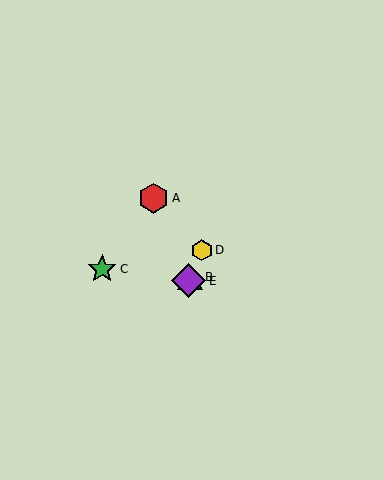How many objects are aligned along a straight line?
3 objects (B, D, E) are aligned along a straight line.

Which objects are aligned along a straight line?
Objects B, D, E are aligned along a straight line.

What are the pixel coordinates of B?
Object B is at (190, 277).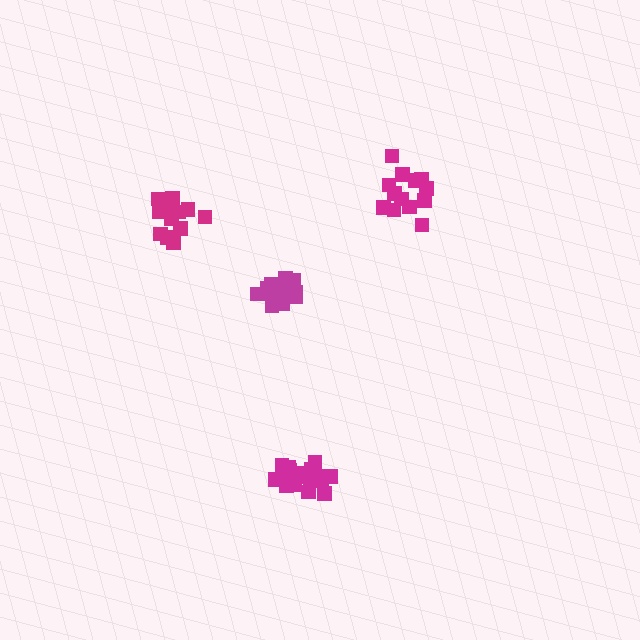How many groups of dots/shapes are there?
There are 4 groups.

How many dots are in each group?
Group 1: 14 dots, Group 2: 13 dots, Group 3: 19 dots, Group 4: 15 dots (61 total).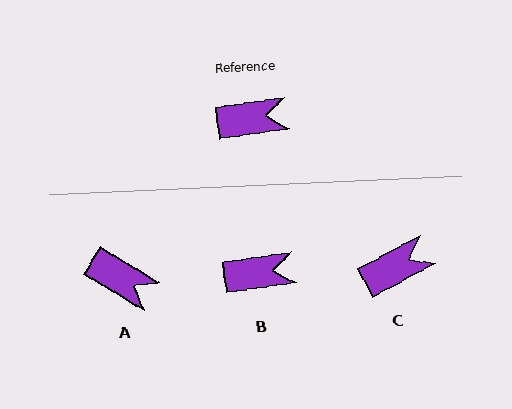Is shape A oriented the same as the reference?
No, it is off by about 39 degrees.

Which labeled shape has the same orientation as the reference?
B.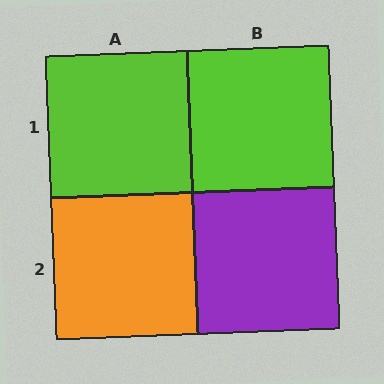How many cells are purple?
1 cell is purple.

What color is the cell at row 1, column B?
Lime.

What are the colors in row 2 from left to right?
Orange, purple.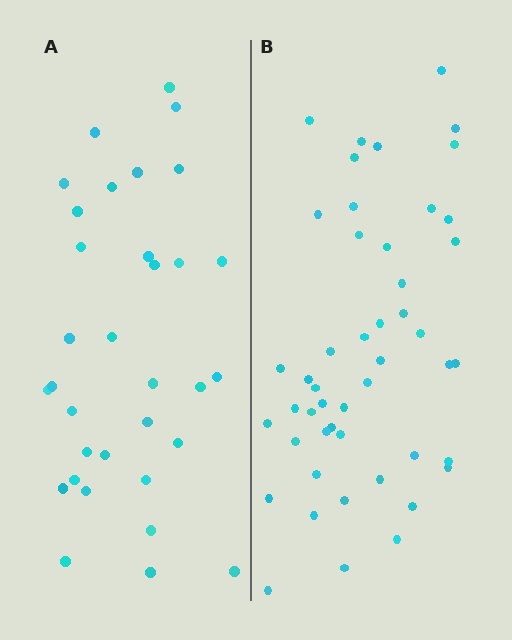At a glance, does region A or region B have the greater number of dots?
Region B (the right region) has more dots.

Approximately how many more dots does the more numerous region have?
Region B has approximately 15 more dots than region A.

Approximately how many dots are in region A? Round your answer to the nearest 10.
About 30 dots. (The exact count is 33, which rounds to 30.)